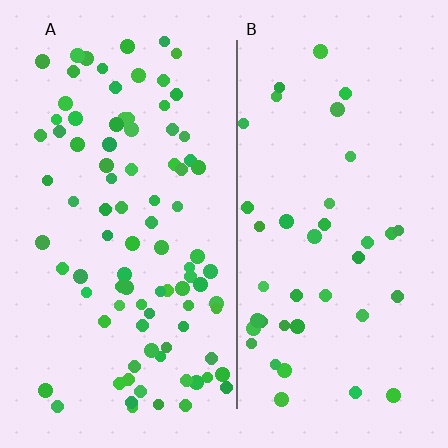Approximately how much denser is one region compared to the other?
Approximately 2.3× — region A over region B.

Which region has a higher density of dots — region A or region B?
A (the left).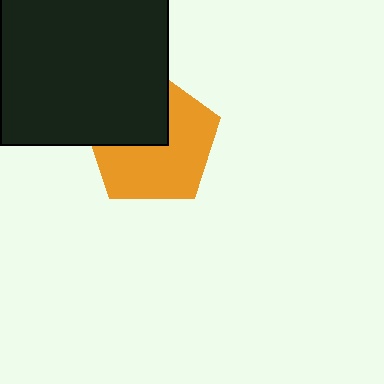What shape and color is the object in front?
The object in front is a black rectangle.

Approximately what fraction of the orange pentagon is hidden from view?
Roughly 38% of the orange pentagon is hidden behind the black rectangle.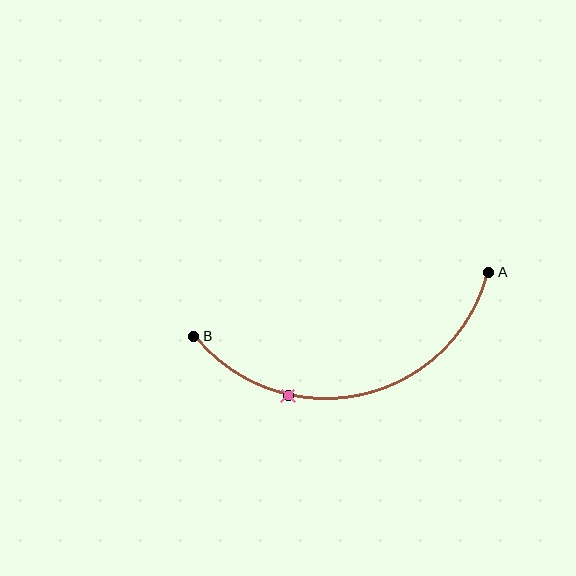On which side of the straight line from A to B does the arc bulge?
The arc bulges below the straight line connecting A and B.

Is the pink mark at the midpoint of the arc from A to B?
No. The pink mark lies on the arc but is closer to endpoint B. The arc midpoint would be at the point on the curve equidistant along the arc from both A and B.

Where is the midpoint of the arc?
The arc midpoint is the point on the curve farthest from the straight line joining A and B. It sits below that line.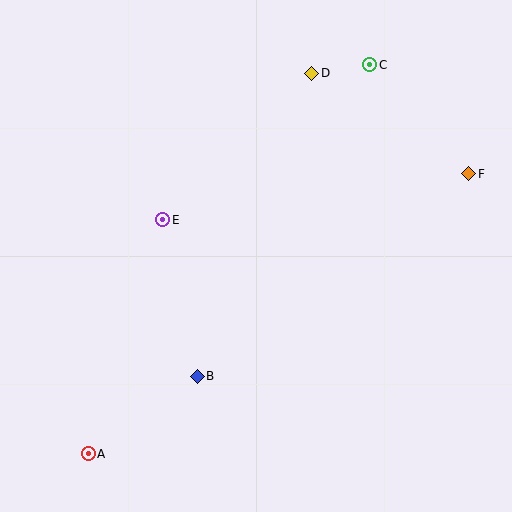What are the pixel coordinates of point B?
Point B is at (197, 376).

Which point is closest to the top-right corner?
Point C is closest to the top-right corner.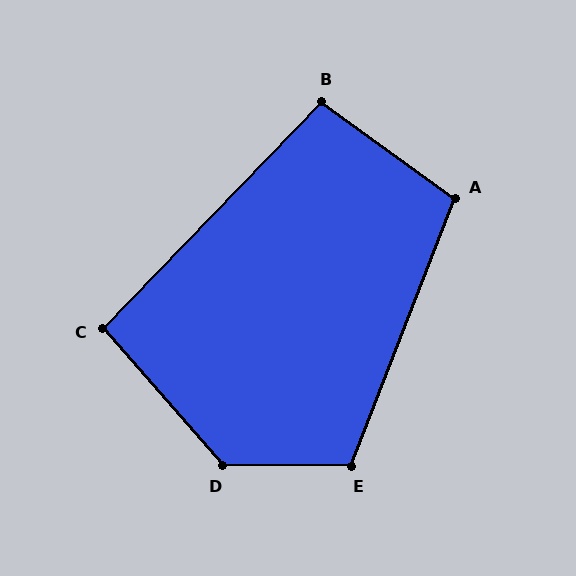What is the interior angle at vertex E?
Approximately 111 degrees (obtuse).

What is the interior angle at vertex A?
Approximately 105 degrees (obtuse).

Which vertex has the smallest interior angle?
C, at approximately 95 degrees.